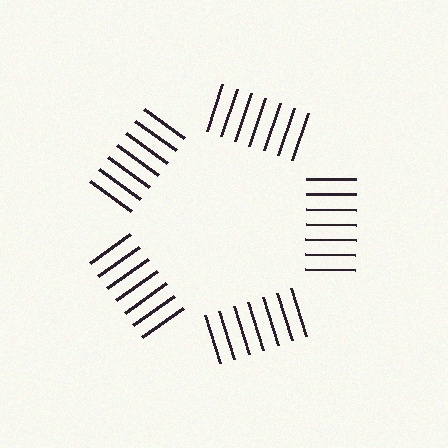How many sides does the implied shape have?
5 sides — the line-ends trace a pentagon.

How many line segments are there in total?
35 — 7 along each of the 5 edges.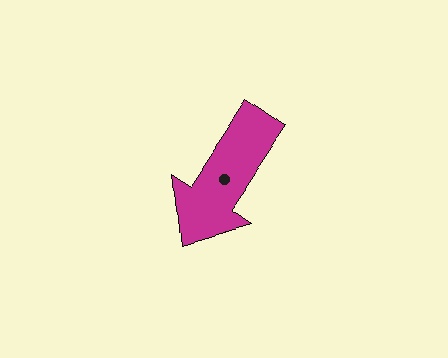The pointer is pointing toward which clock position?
Roughly 7 o'clock.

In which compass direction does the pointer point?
Southwest.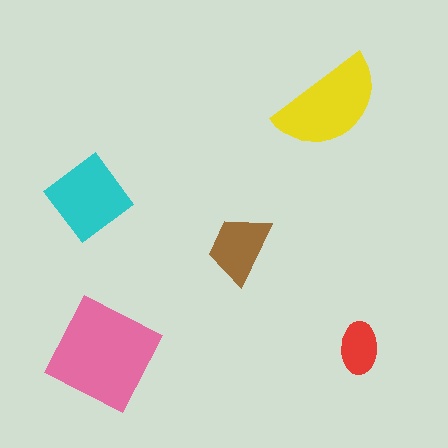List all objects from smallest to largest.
The red ellipse, the brown trapezoid, the cyan diamond, the yellow semicircle, the pink square.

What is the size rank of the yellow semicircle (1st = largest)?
2nd.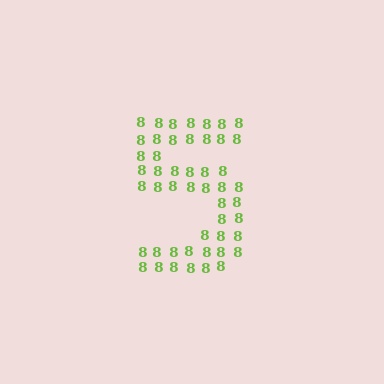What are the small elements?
The small elements are digit 8's.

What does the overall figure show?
The overall figure shows the digit 5.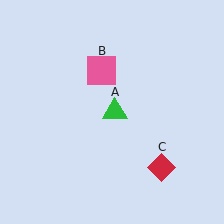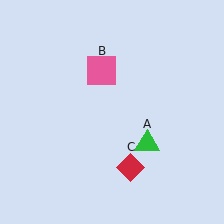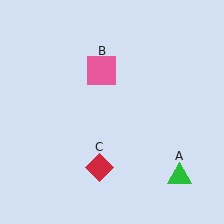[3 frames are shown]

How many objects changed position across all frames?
2 objects changed position: green triangle (object A), red diamond (object C).